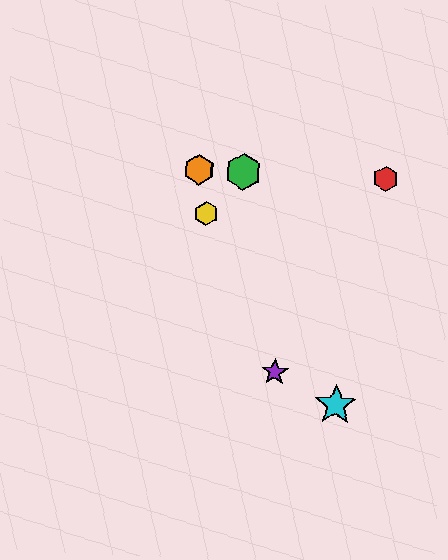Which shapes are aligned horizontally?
The red hexagon, the blue hexagon, the green hexagon, the orange hexagon are aligned horizontally.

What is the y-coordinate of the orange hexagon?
The orange hexagon is at y≈170.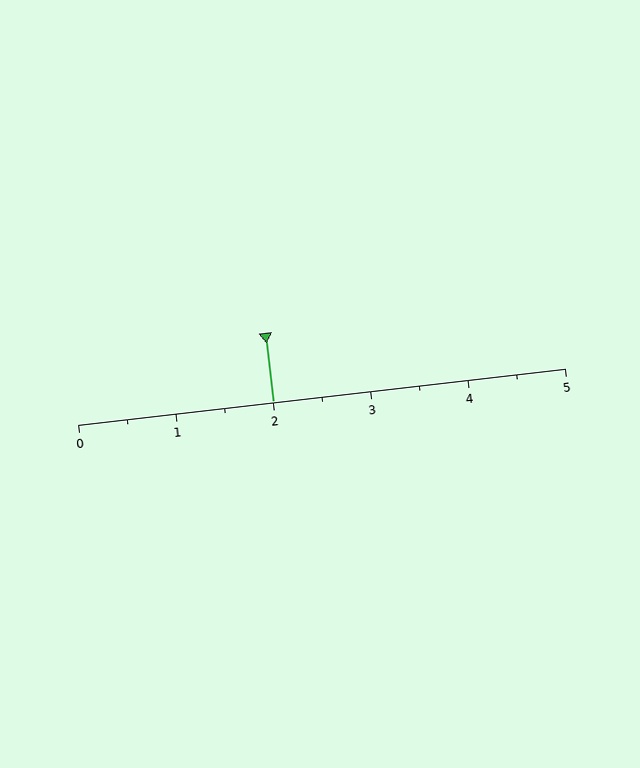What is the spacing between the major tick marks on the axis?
The major ticks are spaced 1 apart.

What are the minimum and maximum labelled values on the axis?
The axis runs from 0 to 5.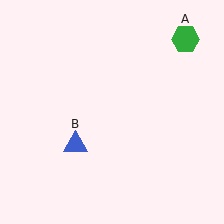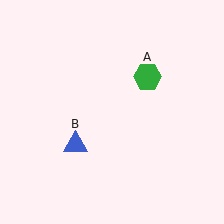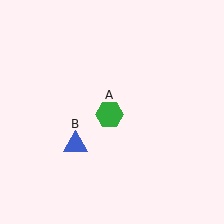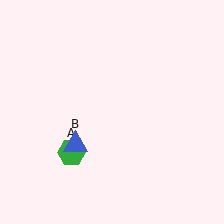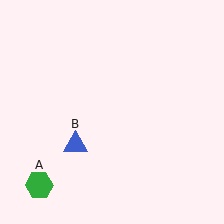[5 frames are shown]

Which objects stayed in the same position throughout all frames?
Blue triangle (object B) remained stationary.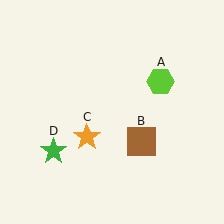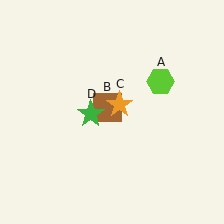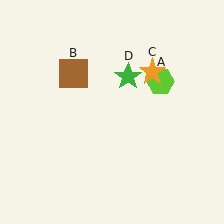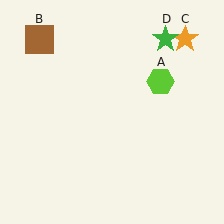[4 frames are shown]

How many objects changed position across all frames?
3 objects changed position: brown square (object B), orange star (object C), green star (object D).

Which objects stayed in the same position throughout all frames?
Lime hexagon (object A) remained stationary.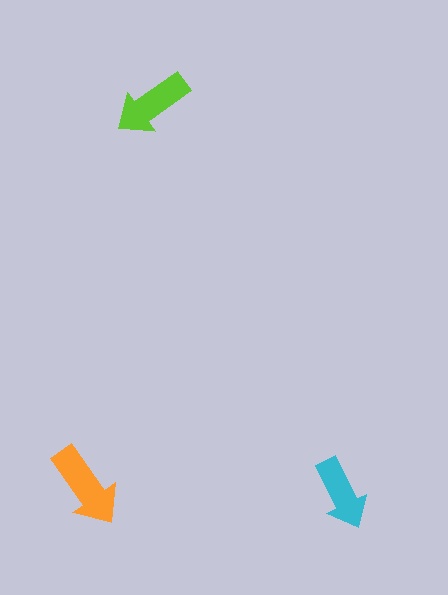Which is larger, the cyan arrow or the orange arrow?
The orange one.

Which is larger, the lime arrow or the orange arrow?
The orange one.